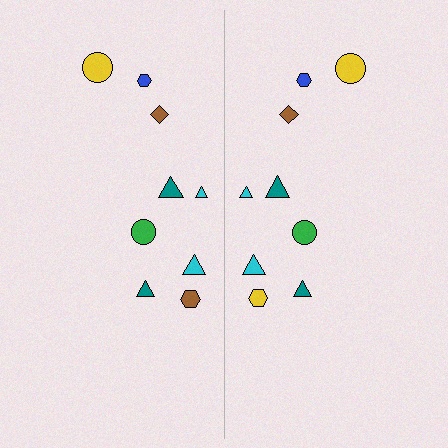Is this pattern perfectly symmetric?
No, the pattern is not perfectly symmetric. The yellow hexagon on the right side breaks the symmetry — its mirror counterpart is brown.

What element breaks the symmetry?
The yellow hexagon on the right side breaks the symmetry — its mirror counterpart is brown.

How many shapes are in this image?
There are 18 shapes in this image.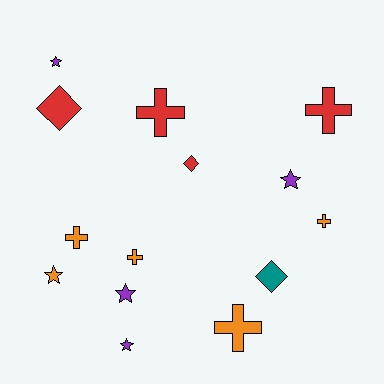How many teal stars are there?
There are no teal stars.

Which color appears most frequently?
Orange, with 5 objects.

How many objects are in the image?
There are 14 objects.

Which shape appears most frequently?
Cross, with 6 objects.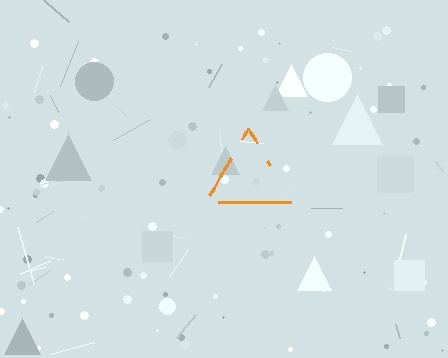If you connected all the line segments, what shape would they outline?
They would outline a triangle.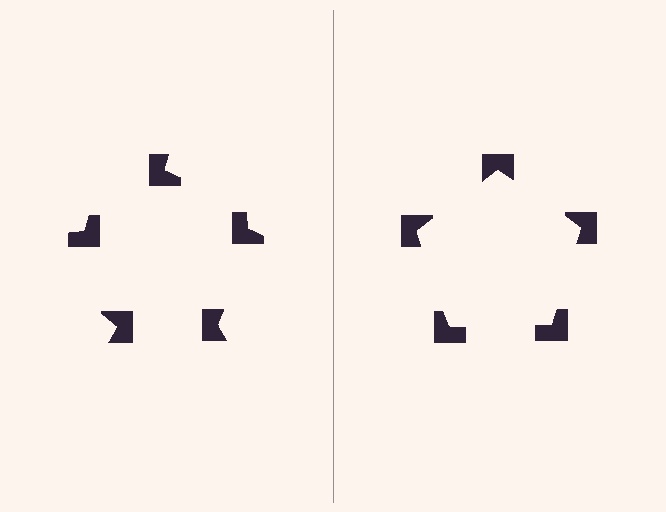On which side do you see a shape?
An illusory pentagon appears on the right side. On the left side the wedge cuts are rotated, so no coherent shape forms.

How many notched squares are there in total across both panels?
10 — 5 on each side.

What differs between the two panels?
The notched squares are positioned identically on both sides; only the wedge orientations differ. On the right they align to a pentagon; on the left they are misaligned.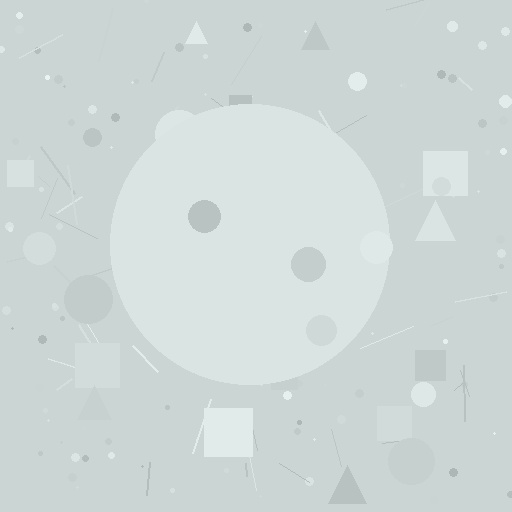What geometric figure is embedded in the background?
A circle is embedded in the background.